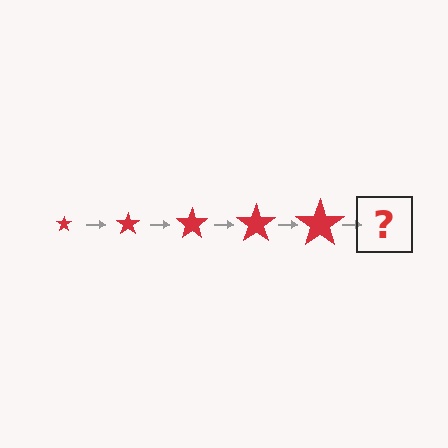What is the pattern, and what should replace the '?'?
The pattern is that the star gets progressively larger each step. The '?' should be a red star, larger than the previous one.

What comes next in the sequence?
The next element should be a red star, larger than the previous one.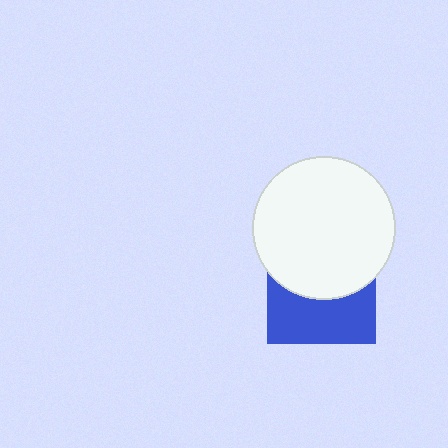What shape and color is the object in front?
The object in front is a white circle.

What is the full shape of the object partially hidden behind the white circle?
The partially hidden object is a blue square.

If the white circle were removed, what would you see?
You would see the complete blue square.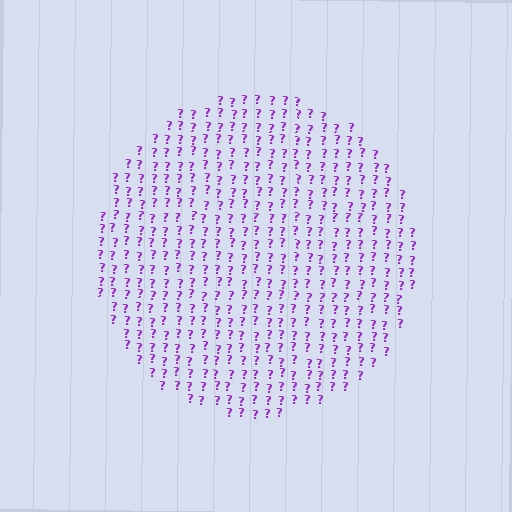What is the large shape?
The large shape is a circle.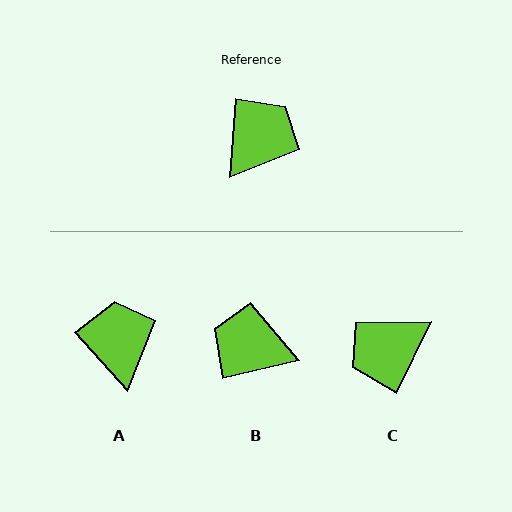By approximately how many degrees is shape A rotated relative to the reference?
Approximately 47 degrees counter-clockwise.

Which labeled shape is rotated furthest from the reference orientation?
C, about 159 degrees away.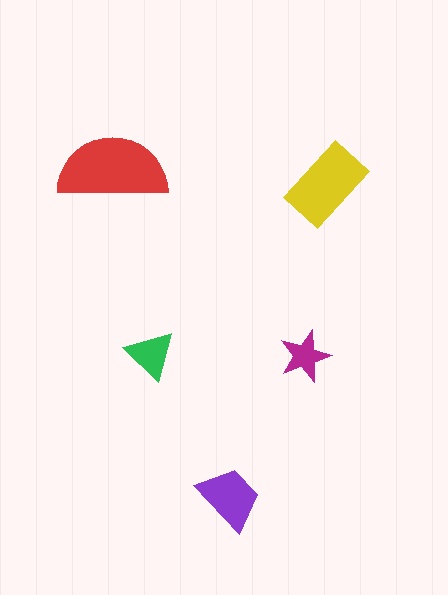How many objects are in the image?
There are 5 objects in the image.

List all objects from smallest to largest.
The magenta star, the green triangle, the purple trapezoid, the yellow rectangle, the red semicircle.